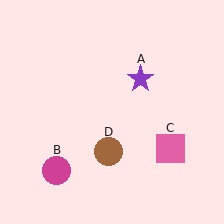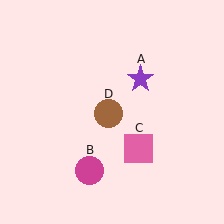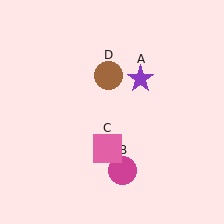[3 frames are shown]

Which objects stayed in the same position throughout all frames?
Purple star (object A) remained stationary.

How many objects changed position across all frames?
3 objects changed position: magenta circle (object B), pink square (object C), brown circle (object D).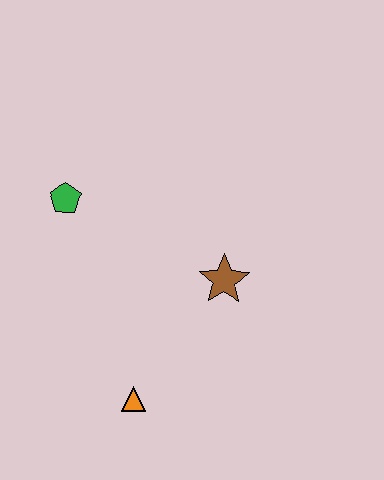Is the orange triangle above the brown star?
No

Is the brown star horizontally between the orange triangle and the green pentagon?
No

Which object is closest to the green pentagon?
The brown star is closest to the green pentagon.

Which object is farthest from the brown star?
The green pentagon is farthest from the brown star.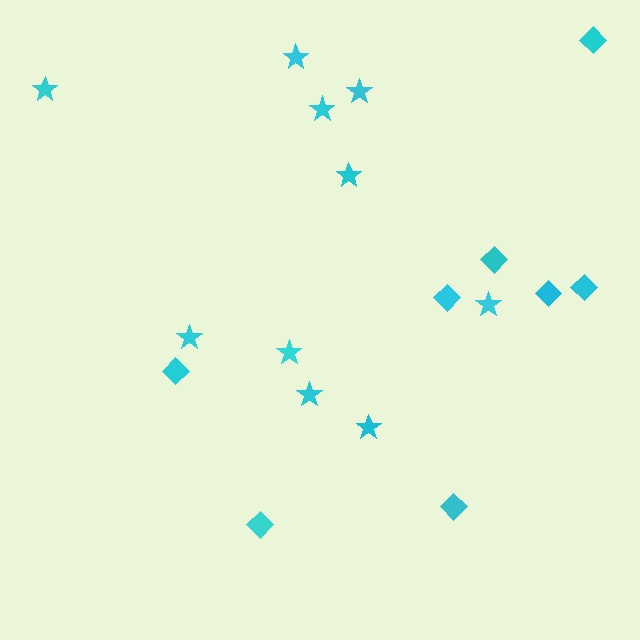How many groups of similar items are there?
There are 2 groups: one group of diamonds (8) and one group of stars (10).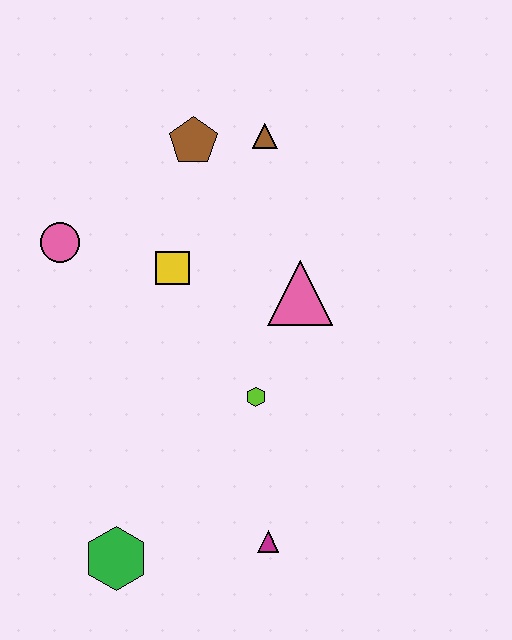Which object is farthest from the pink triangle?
The green hexagon is farthest from the pink triangle.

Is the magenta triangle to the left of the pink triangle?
Yes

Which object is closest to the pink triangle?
The lime hexagon is closest to the pink triangle.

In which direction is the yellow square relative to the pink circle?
The yellow square is to the right of the pink circle.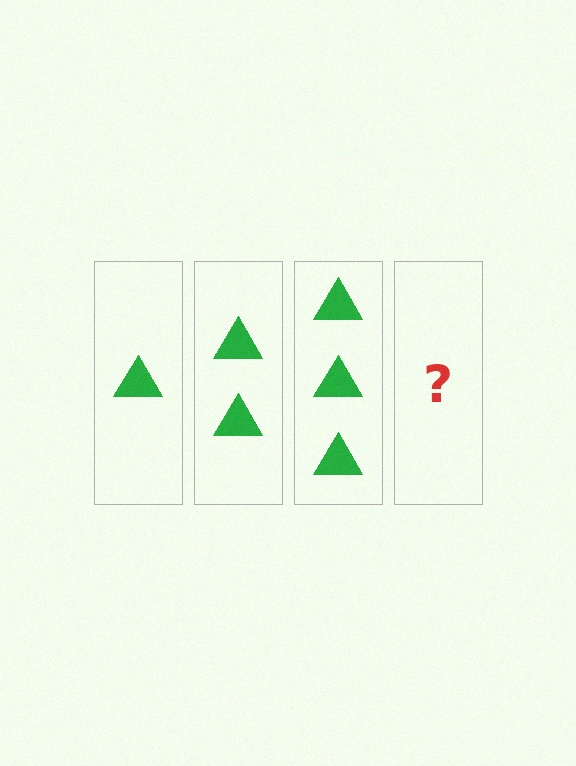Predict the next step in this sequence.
The next step is 4 triangles.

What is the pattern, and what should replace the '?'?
The pattern is that each step adds one more triangle. The '?' should be 4 triangles.